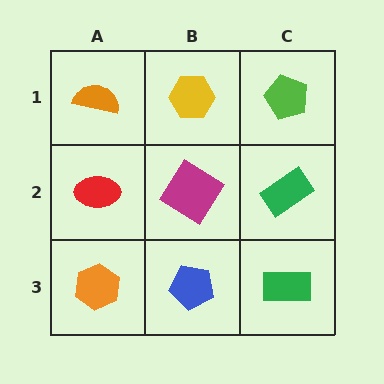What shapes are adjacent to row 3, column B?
A magenta diamond (row 2, column B), an orange hexagon (row 3, column A), a green rectangle (row 3, column C).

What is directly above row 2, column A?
An orange semicircle.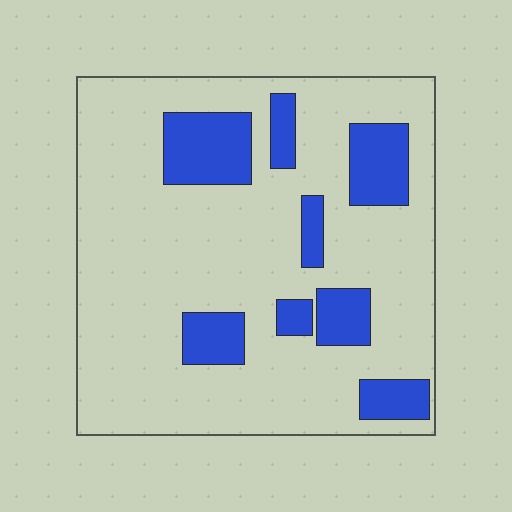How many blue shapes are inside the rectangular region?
8.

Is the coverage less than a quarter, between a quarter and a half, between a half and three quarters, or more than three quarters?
Less than a quarter.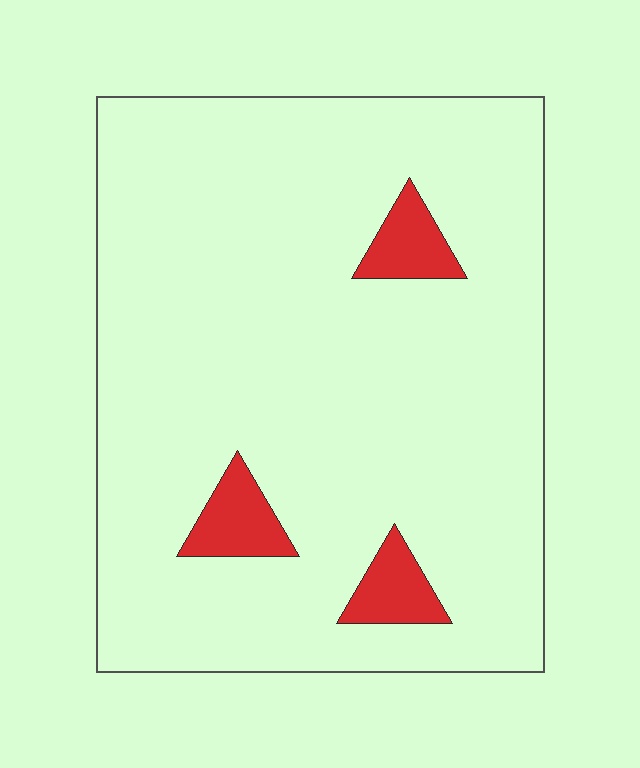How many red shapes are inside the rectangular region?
3.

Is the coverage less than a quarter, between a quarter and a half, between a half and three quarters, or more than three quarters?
Less than a quarter.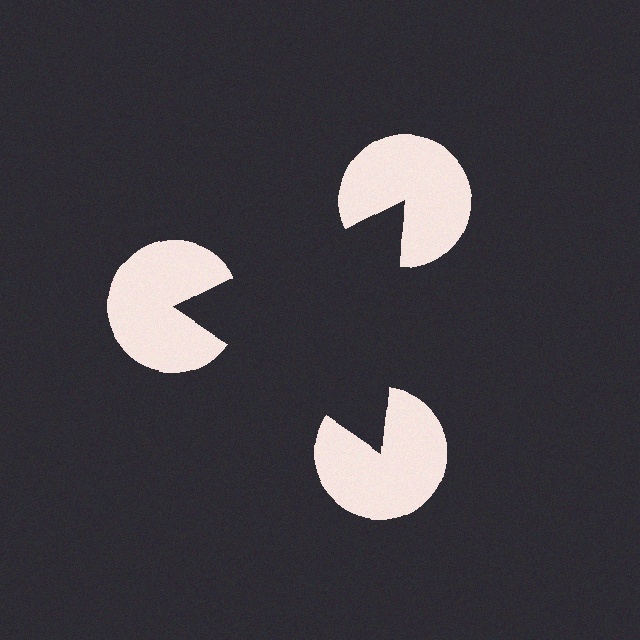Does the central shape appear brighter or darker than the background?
It typically appears slightly darker than the background, even though no actual brightness change is drawn.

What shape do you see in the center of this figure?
An illusory triangle — its edges are inferred from the aligned wedge cuts in the pac-man discs, not physically drawn.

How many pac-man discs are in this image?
There are 3 — one at each vertex of the illusory triangle.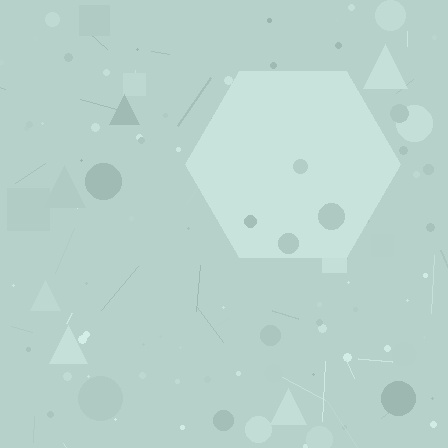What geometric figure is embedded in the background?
A hexagon is embedded in the background.